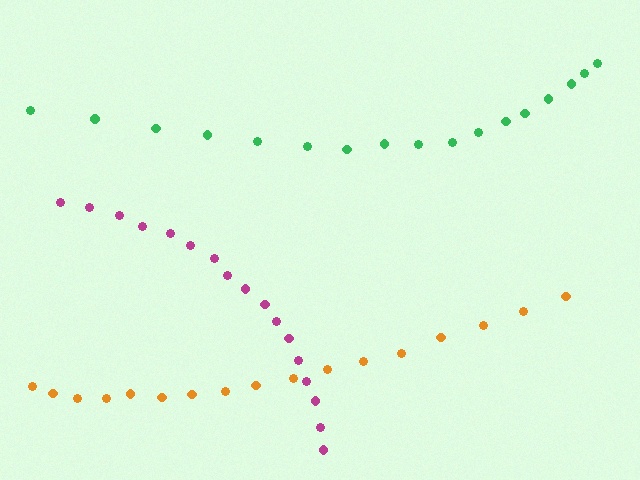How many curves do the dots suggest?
There are 3 distinct paths.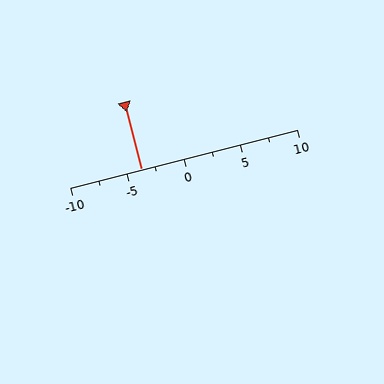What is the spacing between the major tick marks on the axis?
The major ticks are spaced 5 apart.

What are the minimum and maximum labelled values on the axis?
The axis runs from -10 to 10.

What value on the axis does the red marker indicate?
The marker indicates approximately -3.8.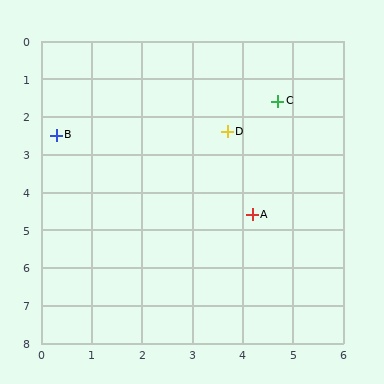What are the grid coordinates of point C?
Point C is at approximately (4.7, 1.6).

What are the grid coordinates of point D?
Point D is at approximately (3.7, 2.4).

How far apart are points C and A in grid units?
Points C and A are about 3.0 grid units apart.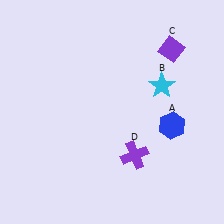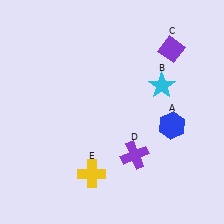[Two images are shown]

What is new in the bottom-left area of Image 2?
A yellow cross (E) was added in the bottom-left area of Image 2.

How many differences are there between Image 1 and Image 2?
There is 1 difference between the two images.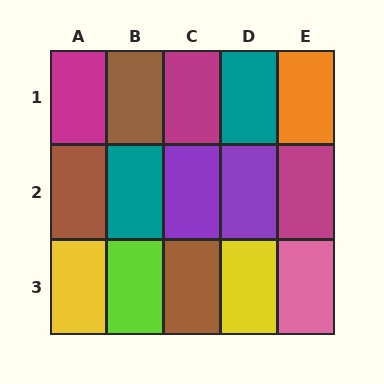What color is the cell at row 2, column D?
Purple.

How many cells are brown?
3 cells are brown.